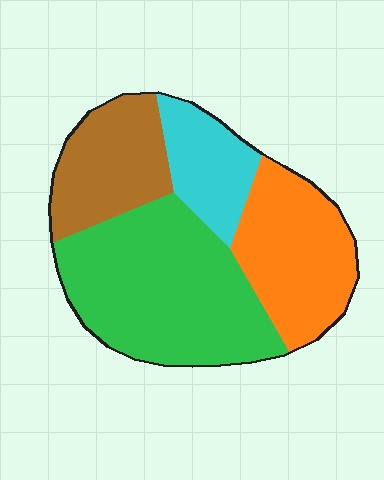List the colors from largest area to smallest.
From largest to smallest: green, orange, brown, cyan.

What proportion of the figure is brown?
Brown covers 19% of the figure.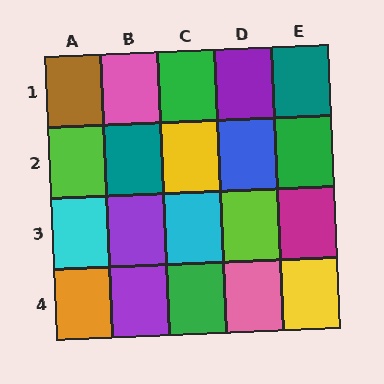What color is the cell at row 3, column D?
Lime.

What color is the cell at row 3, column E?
Magenta.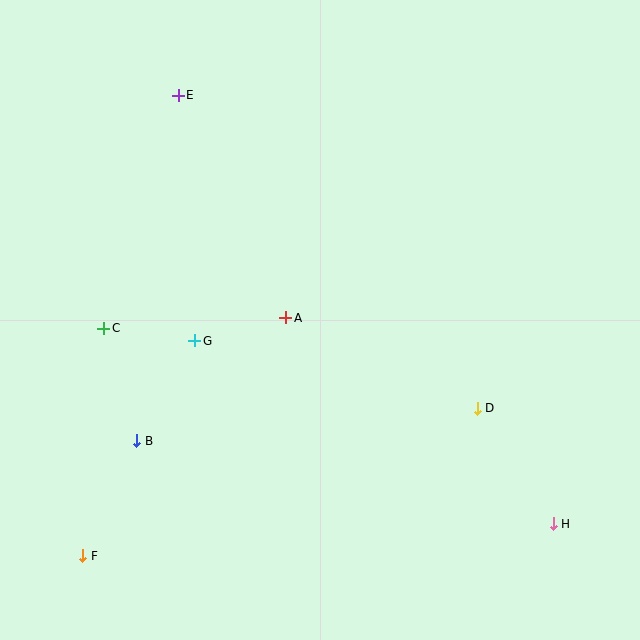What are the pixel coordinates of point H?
Point H is at (553, 524).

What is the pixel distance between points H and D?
The distance between H and D is 138 pixels.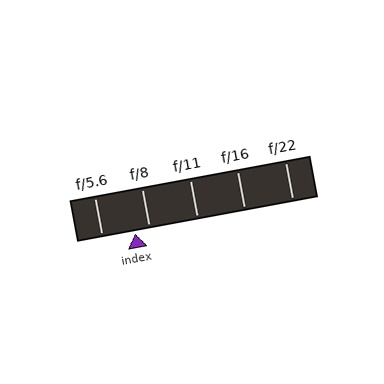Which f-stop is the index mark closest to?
The index mark is closest to f/8.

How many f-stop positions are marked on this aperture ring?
There are 5 f-stop positions marked.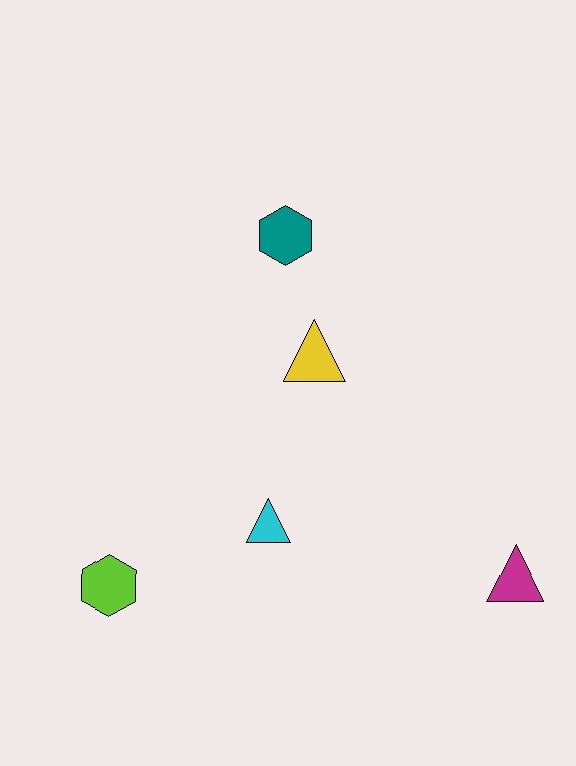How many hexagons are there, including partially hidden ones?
There are 2 hexagons.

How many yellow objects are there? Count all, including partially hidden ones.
There is 1 yellow object.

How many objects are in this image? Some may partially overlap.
There are 5 objects.